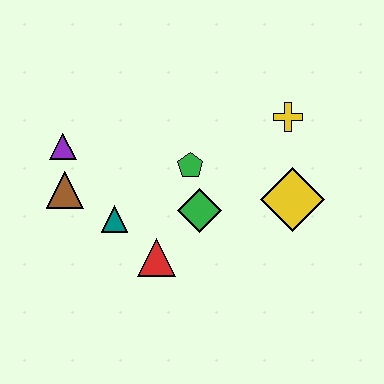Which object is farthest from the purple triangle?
The yellow diamond is farthest from the purple triangle.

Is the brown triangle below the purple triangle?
Yes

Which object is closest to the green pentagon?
The green diamond is closest to the green pentagon.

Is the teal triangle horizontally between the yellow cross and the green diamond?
No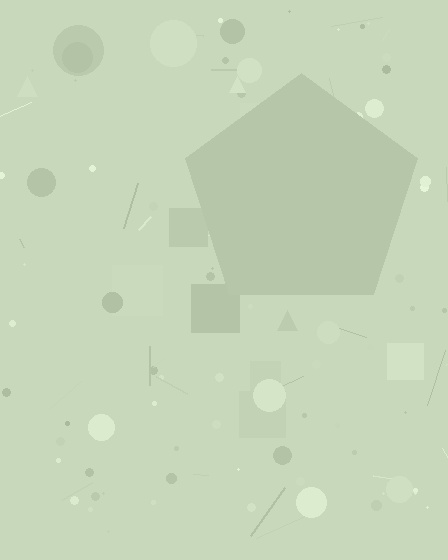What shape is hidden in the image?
A pentagon is hidden in the image.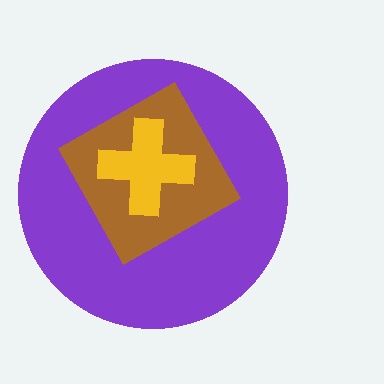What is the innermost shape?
The yellow cross.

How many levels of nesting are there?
3.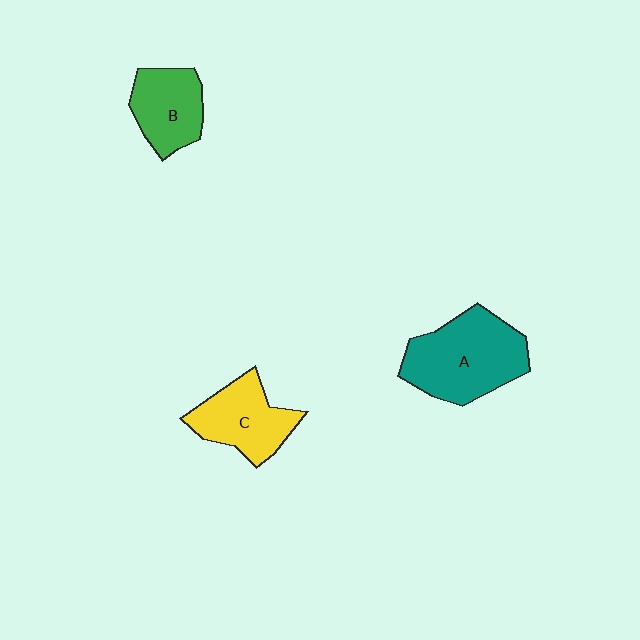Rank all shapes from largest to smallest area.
From largest to smallest: A (teal), C (yellow), B (green).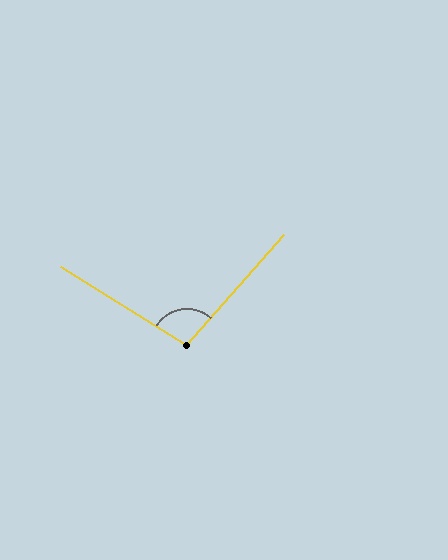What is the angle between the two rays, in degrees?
Approximately 100 degrees.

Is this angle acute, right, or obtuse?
It is obtuse.